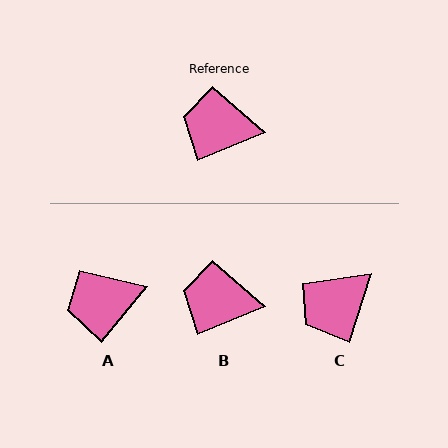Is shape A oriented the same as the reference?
No, it is off by about 28 degrees.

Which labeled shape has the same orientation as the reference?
B.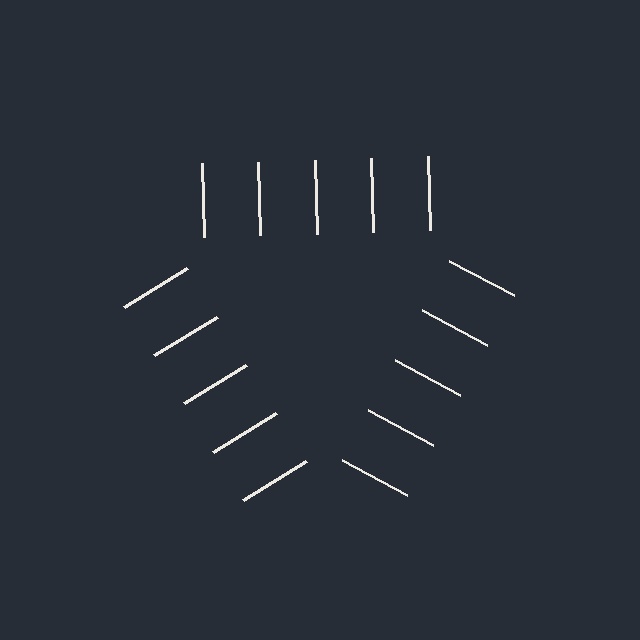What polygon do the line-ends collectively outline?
An illusory triangle — the line segments terminate on its edges but no continuous stroke is drawn.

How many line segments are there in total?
15 — 5 along each of the 3 edges.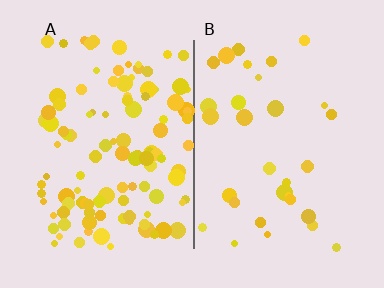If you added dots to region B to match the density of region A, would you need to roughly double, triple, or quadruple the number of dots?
Approximately quadruple.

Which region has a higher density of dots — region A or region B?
A (the left).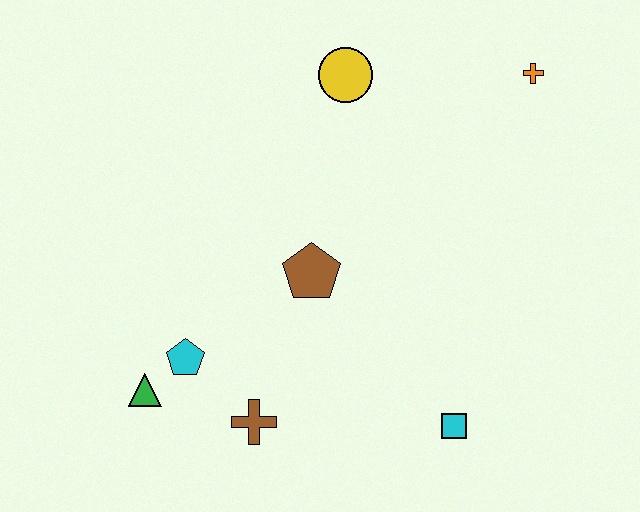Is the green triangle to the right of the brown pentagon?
No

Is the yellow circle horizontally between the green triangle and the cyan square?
Yes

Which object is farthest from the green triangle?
The orange cross is farthest from the green triangle.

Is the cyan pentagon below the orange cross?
Yes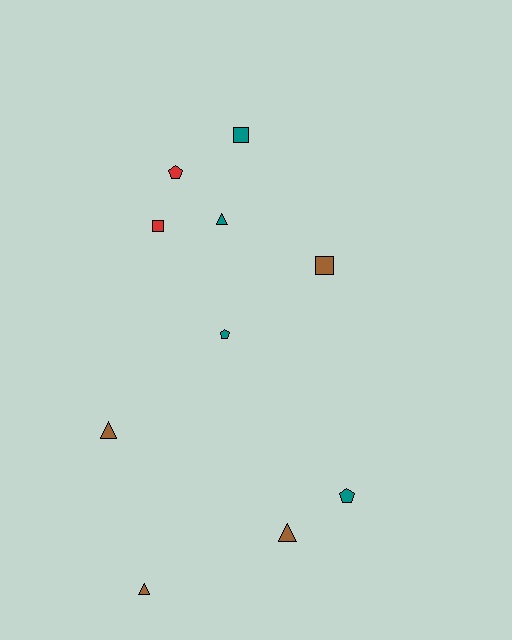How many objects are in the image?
There are 10 objects.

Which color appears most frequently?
Brown, with 4 objects.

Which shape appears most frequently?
Triangle, with 4 objects.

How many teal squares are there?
There is 1 teal square.